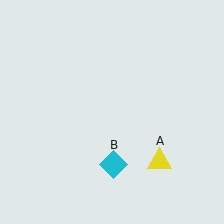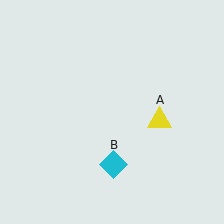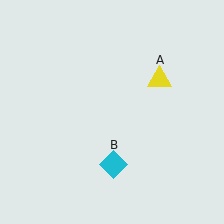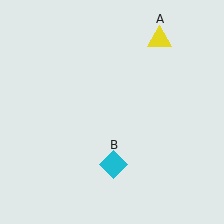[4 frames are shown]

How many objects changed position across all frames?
1 object changed position: yellow triangle (object A).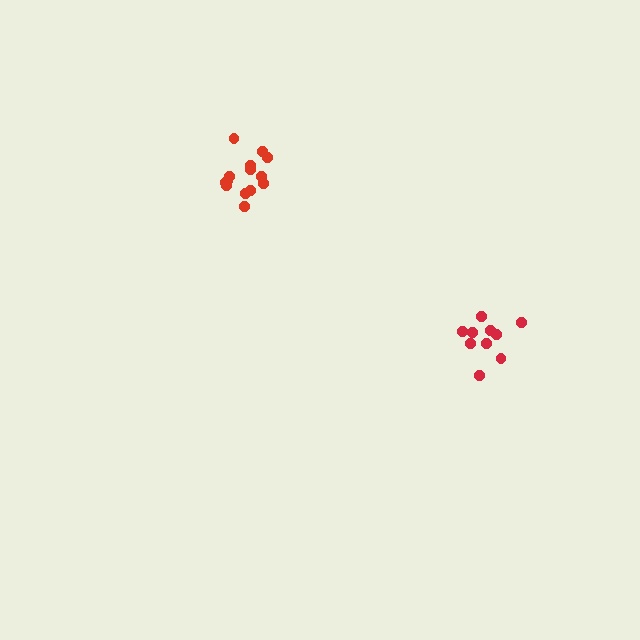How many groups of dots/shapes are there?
There are 2 groups.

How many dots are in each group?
Group 1: 14 dots, Group 2: 10 dots (24 total).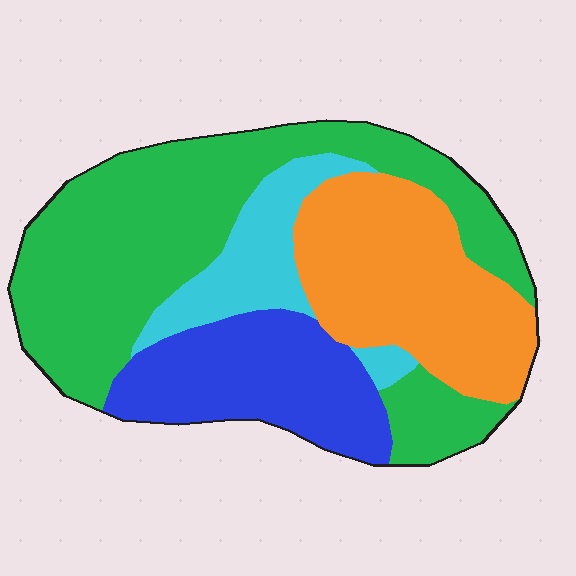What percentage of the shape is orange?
Orange takes up about one quarter (1/4) of the shape.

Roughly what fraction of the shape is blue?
Blue covers 19% of the shape.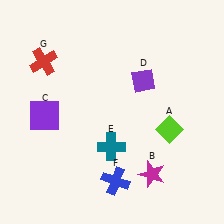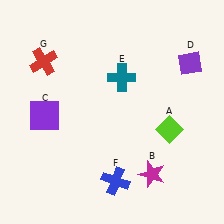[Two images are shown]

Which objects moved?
The objects that moved are: the purple diamond (D), the teal cross (E).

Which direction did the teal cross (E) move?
The teal cross (E) moved up.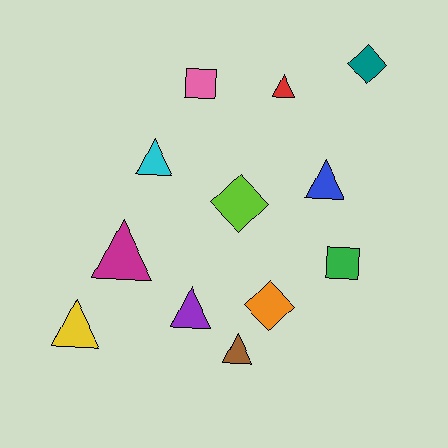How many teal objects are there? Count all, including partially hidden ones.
There is 1 teal object.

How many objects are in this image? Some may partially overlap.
There are 12 objects.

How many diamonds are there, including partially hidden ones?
There are 3 diamonds.